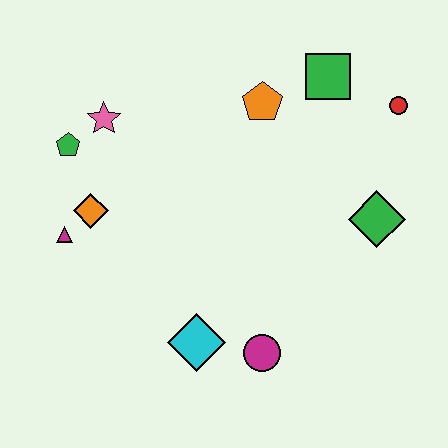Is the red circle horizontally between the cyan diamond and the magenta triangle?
No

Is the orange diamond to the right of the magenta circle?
No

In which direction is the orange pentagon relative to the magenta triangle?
The orange pentagon is to the right of the magenta triangle.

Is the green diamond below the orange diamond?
Yes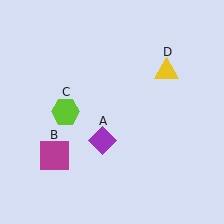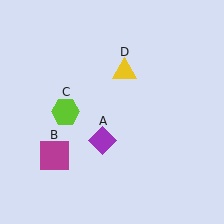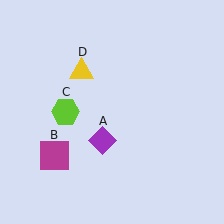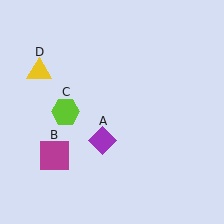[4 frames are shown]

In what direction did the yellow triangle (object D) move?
The yellow triangle (object D) moved left.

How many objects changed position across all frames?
1 object changed position: yellow triangle (object D).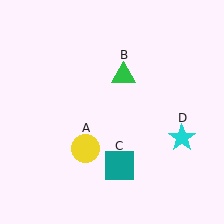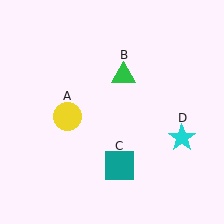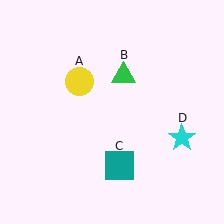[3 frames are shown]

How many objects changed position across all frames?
1 object changed position: yellow circle (object A).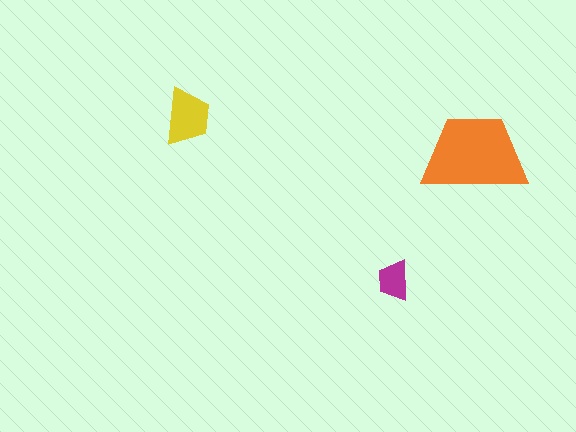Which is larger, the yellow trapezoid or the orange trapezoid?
The orange one.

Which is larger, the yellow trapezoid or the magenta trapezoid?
The yellow one.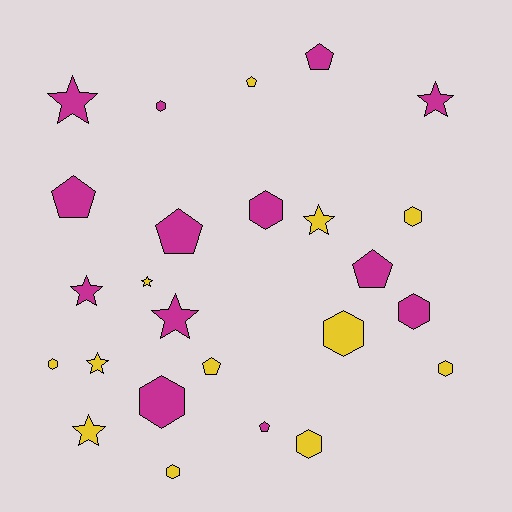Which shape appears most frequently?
Hexagon, with 10 objects.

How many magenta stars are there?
There are 4 magenta stars.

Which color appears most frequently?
Magenta, with 13 objects.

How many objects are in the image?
There are 25 objects.